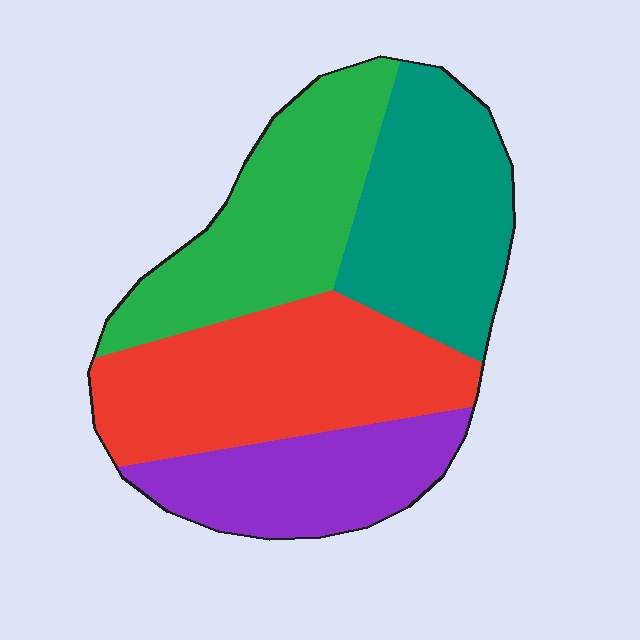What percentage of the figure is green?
Green covers around 25% of the figure.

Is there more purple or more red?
Red.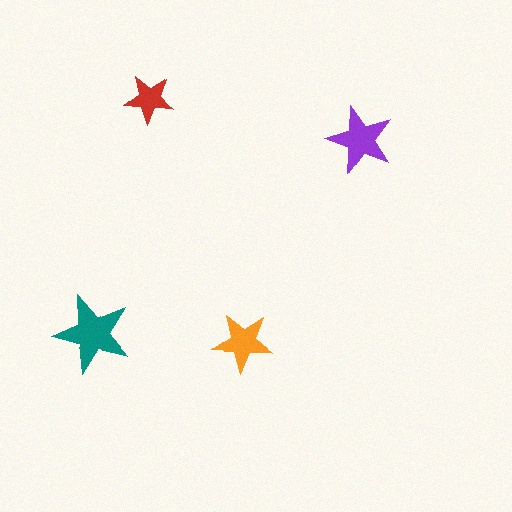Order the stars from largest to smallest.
the teal one, the purple one, the orange one, the red one.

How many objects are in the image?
There are 4 objects in the image.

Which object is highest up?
The red star is topmost.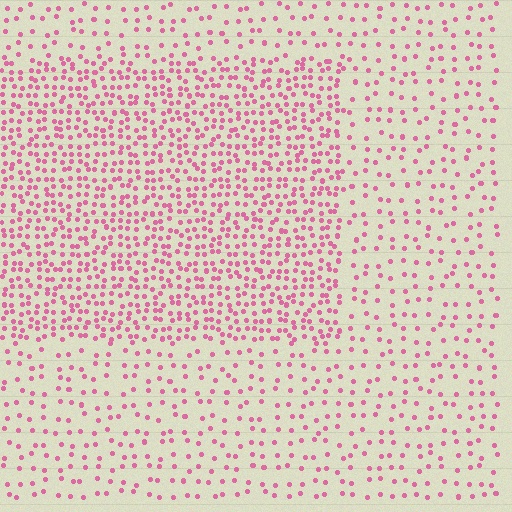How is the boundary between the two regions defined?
The boundary is defined by a change in element density (approximately 2.4x ratio). All elements are the same color, size, and shape.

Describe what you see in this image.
The image contains small pink elements arranged at two different densities. A rectangle-shaped region is visible where the elements are more densely packed than the surrounding area.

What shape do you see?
I see a rectangle.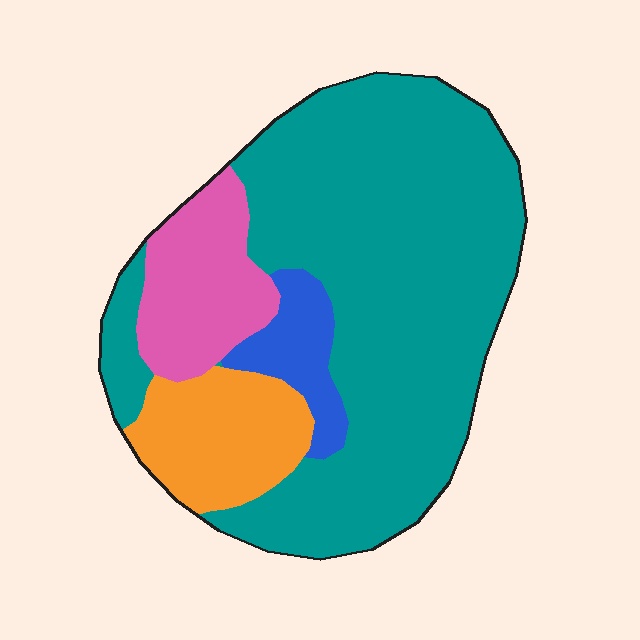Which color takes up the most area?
Teal, at roughly 65%.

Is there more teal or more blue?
Teal.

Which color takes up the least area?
Blue, at roughly 5%.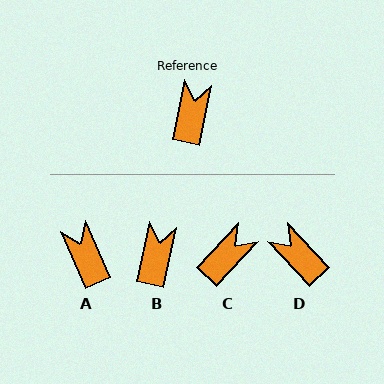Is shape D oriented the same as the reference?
No, it is off by about 55 degrees.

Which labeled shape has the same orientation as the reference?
B.